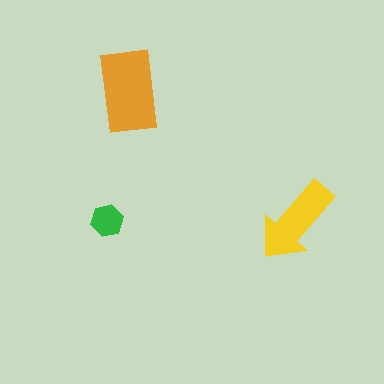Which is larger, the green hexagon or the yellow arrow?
The yellow arrow.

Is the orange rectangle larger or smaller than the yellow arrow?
Larger.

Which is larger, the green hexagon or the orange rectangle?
The orange rectangle.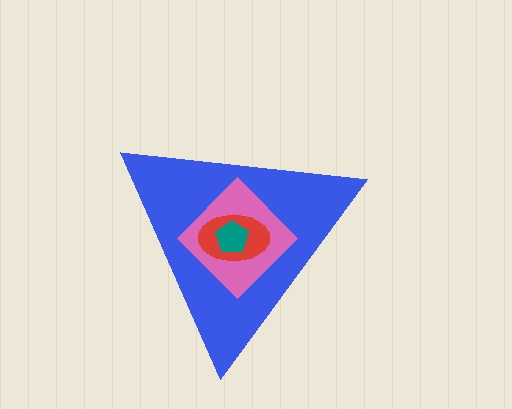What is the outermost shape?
The blue triangle.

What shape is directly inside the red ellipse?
The teal pentagon.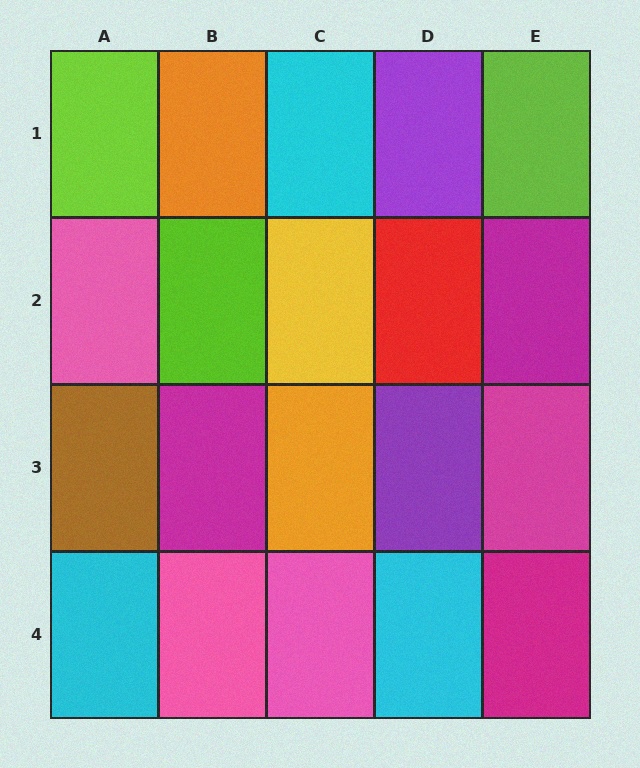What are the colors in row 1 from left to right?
Lime, orange, cyan, purple, lime.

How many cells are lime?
3 cells are lime.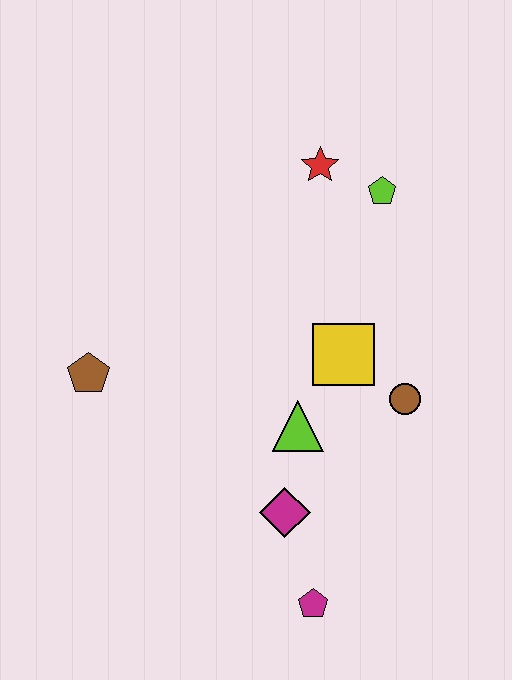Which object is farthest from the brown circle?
The brown pentagon is farthest from the brown circle.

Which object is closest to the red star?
The lime pentagon is closest to the red star.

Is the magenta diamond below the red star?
Yes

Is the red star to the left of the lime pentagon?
Yes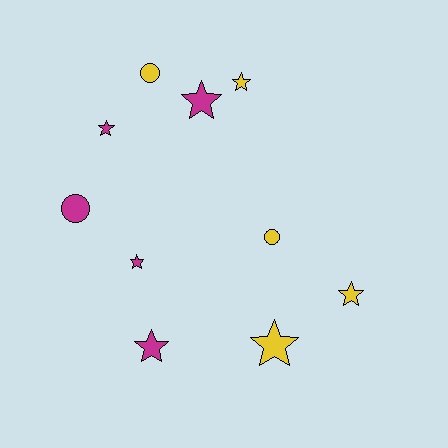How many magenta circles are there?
There is 1 magenta circle.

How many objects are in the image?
There are 10 objects.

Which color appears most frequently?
Yellow, with 5 objects.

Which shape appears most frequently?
Star, with 7 objects.